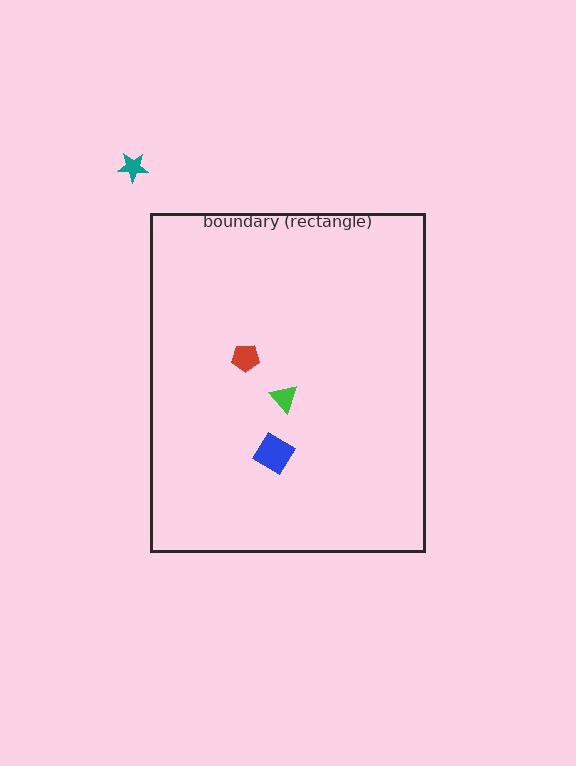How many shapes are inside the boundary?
3 inside, 1 outside.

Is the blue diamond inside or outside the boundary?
Inside.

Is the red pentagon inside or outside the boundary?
Inside.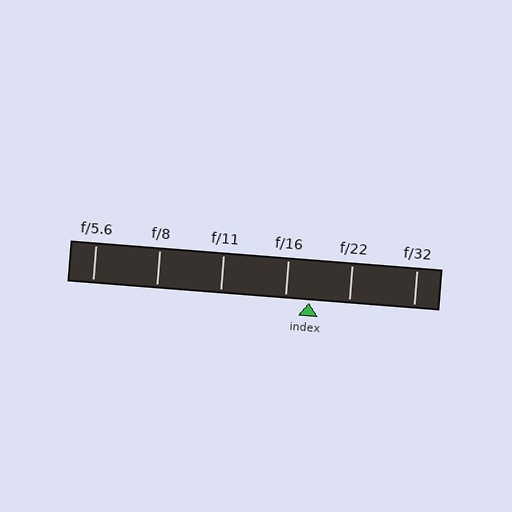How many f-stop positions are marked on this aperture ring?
There are 6 f-stop positions marked.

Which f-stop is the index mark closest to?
The index mark is closest to f/16.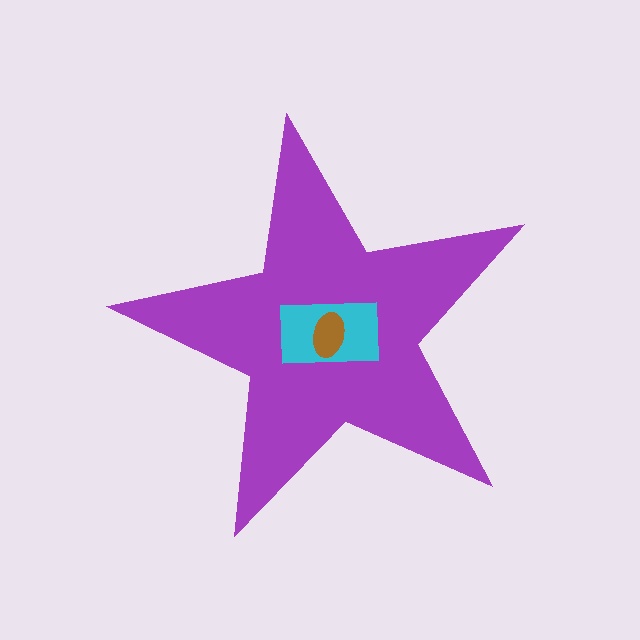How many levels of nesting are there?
3.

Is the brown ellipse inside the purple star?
Yes.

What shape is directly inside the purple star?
The cyan rectangle.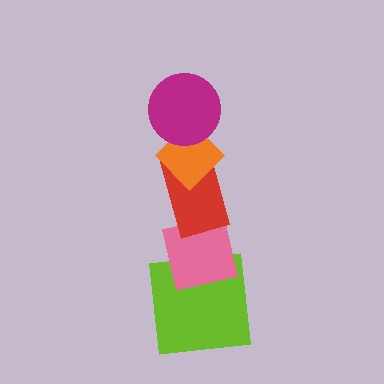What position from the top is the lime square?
The lime square is 5th from the top.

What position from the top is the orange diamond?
The orange diamond is 2nd from the top.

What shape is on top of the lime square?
The pink square is on top of the lime square.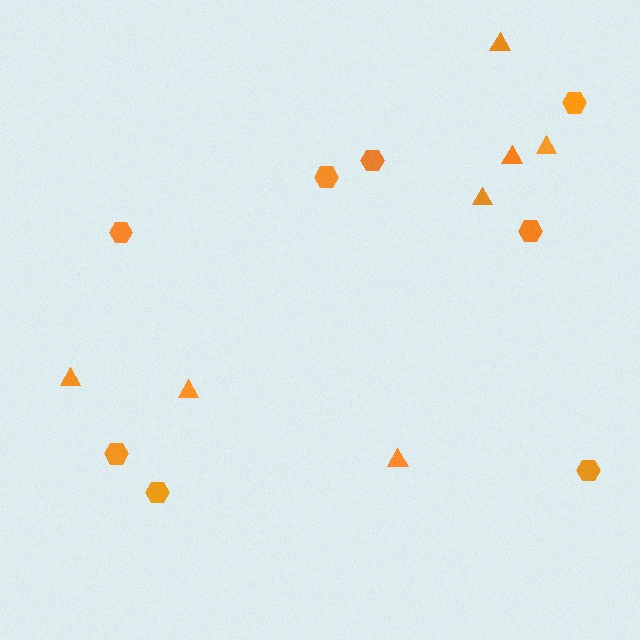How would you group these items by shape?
There are 2 groups: one group of hexagons (8) and one group of triangles (7).